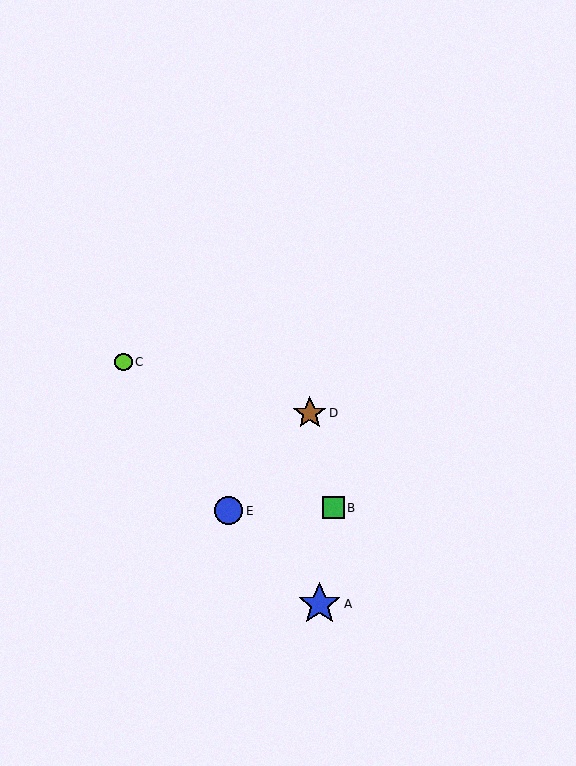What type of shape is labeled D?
Shape D is a brown star.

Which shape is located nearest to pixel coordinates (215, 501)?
The blue circle (labeled E) at (229, 511) is nearest to that location.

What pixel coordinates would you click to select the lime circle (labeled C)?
Click at (123, 362) to select the lime circle C.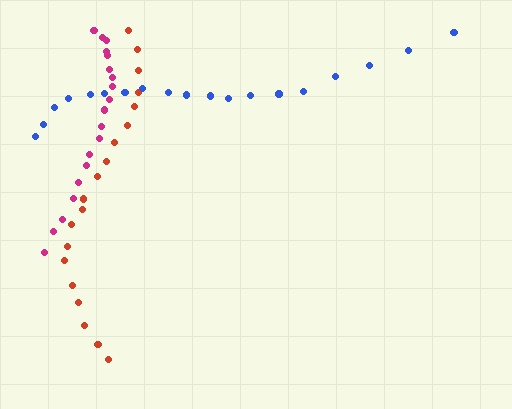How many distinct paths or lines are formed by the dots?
There are 3 distinct paths.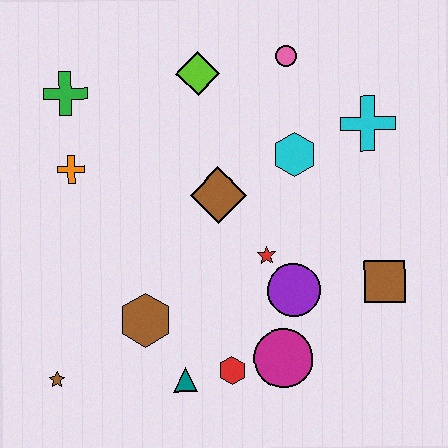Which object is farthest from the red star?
The green cross is farthest from the red star.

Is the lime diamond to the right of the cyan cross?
No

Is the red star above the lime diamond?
No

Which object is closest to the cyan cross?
The cyan hexagon is closest to the cyan cross.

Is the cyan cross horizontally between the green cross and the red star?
No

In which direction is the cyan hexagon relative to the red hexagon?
The cyan hexagon is above the red hexagon.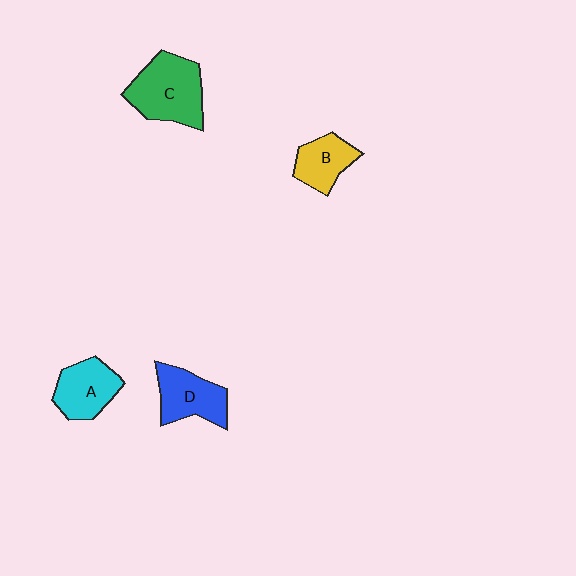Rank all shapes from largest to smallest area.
From largest to smallest: C (green), D (blue), A (cyan), B (yellow).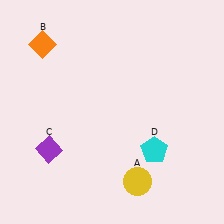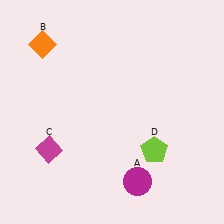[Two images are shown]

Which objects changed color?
A changed from yellow to magenta. C changed from purple to magenta. D changed from cyan to lime.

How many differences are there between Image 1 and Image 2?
There are 3 differences between the two images.